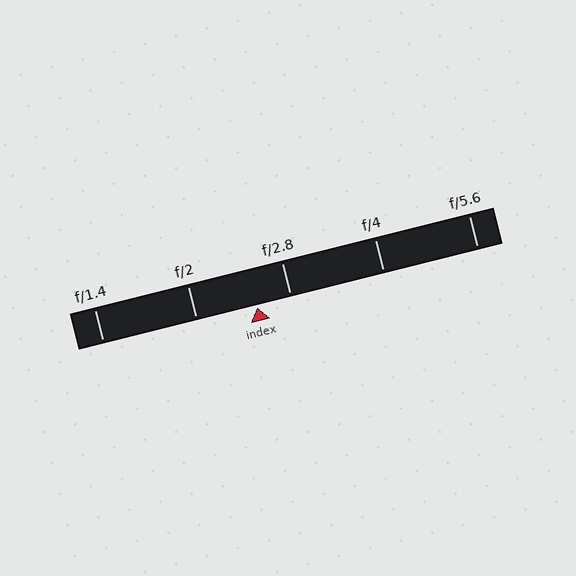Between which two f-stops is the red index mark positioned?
The index mark is between f/2 and f/2.8.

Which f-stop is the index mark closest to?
The index mark is closest to f/2.8.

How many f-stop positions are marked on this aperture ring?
There are 5 f-stop positions marked.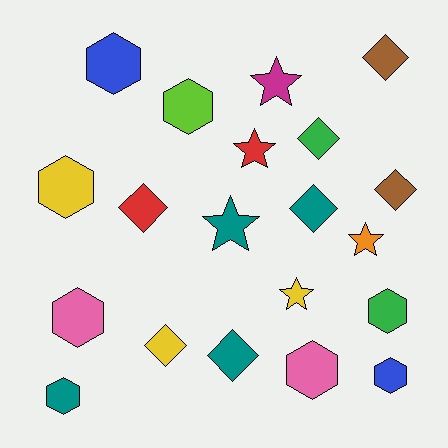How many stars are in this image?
There are 5 stars.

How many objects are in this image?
There are 20 objects.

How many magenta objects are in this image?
There is 1 magenta object.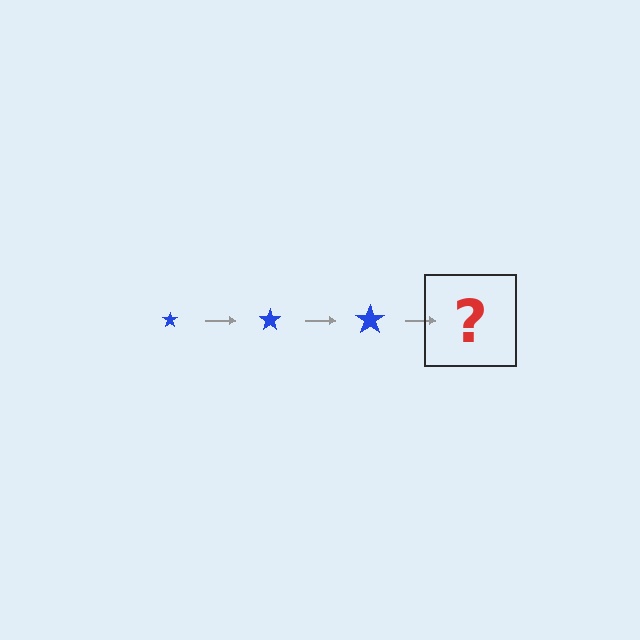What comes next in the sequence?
The next element should be a blue star, larger than the previous one.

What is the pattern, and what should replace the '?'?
The pattern is that the star gets progressively larger each step. The '?' should be a blue star, larger than the previous one.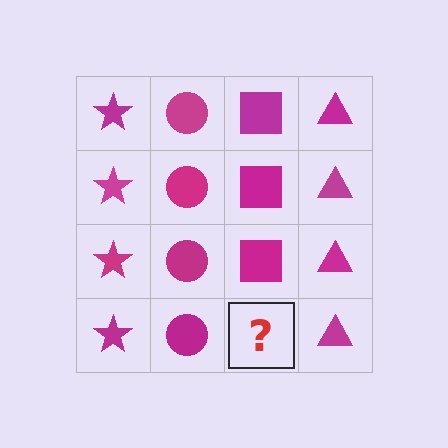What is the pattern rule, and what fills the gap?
The rule is that each column has a consistent shape. The gap should be filled with a magenta square.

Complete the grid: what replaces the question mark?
The question mark should be replaced with a magenta square.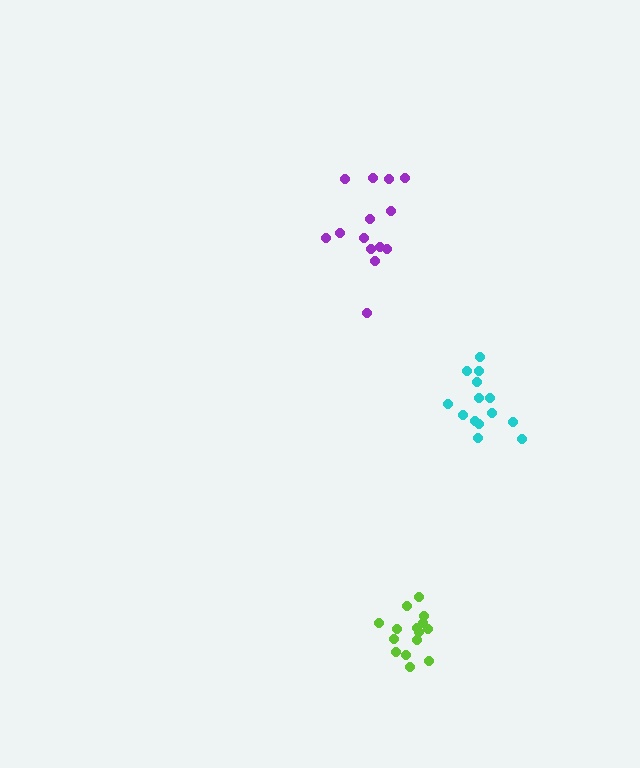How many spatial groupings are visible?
There are 3 spatial groupings.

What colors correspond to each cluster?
The clusters are colored: cyan, purple, lime.